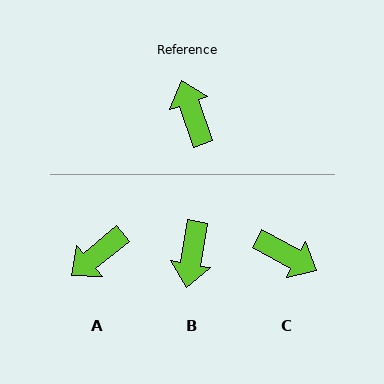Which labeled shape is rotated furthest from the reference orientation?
B, about 151 degrees away.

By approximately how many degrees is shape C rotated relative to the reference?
Approximately 137 degrees clockwise.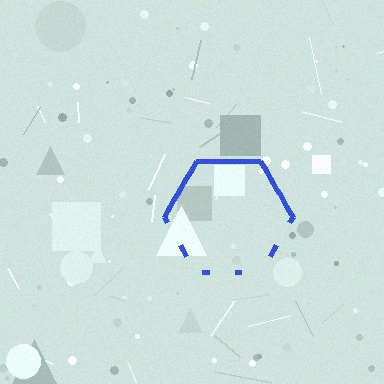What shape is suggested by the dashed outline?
The dashed outline suggests a hexagon.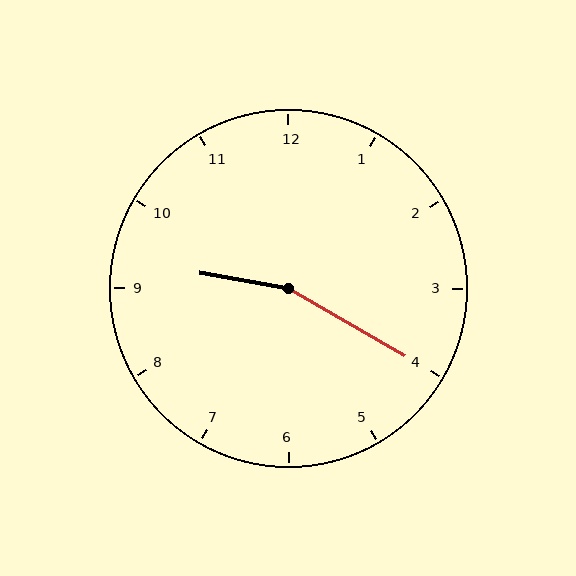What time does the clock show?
9:20.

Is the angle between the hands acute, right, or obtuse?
It is obtuse.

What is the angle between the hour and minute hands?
Approximately 160 degrees.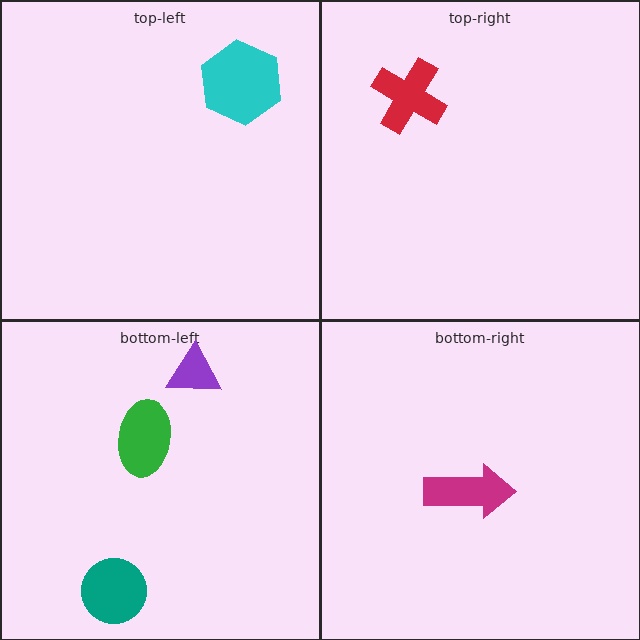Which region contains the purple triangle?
The bottom-left region.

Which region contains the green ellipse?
The bottom-left region.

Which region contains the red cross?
The top-right region.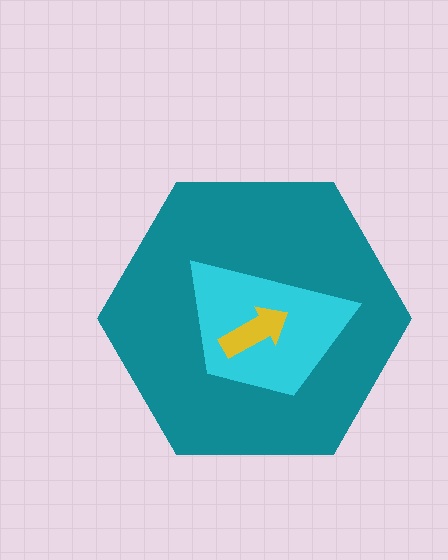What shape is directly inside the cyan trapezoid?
The yellow arrow.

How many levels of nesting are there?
3.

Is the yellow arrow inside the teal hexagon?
Yes.